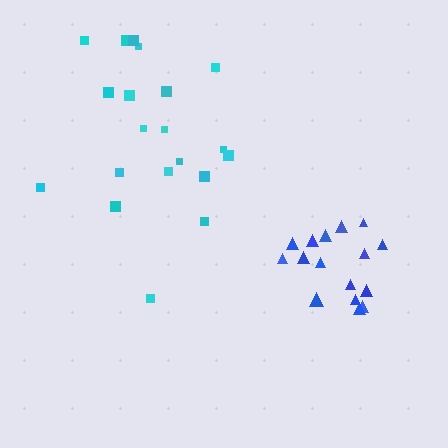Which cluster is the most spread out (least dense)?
Cyan.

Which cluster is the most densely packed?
Blue.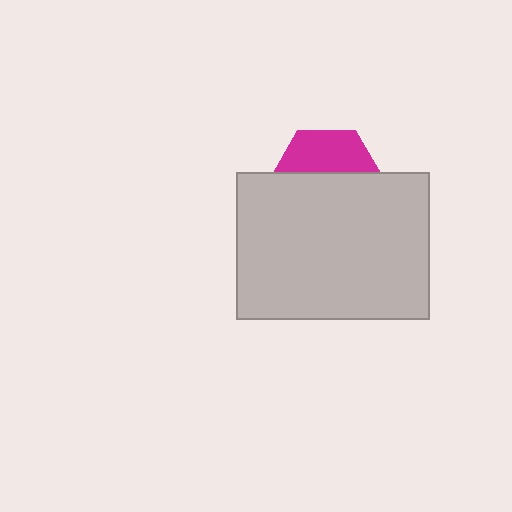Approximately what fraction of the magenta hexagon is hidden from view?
Roughly 62% of the magenta hexagon is hidden behind the light gray rectangle.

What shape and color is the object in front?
The object in front is a light gray rectangle.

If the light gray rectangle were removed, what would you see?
You would see the complete magenta hexagon.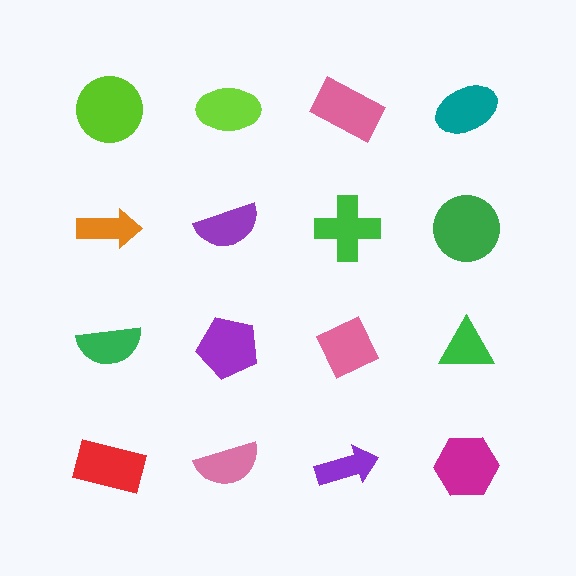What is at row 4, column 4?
A magenta hexagon.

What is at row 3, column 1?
A green semicircle.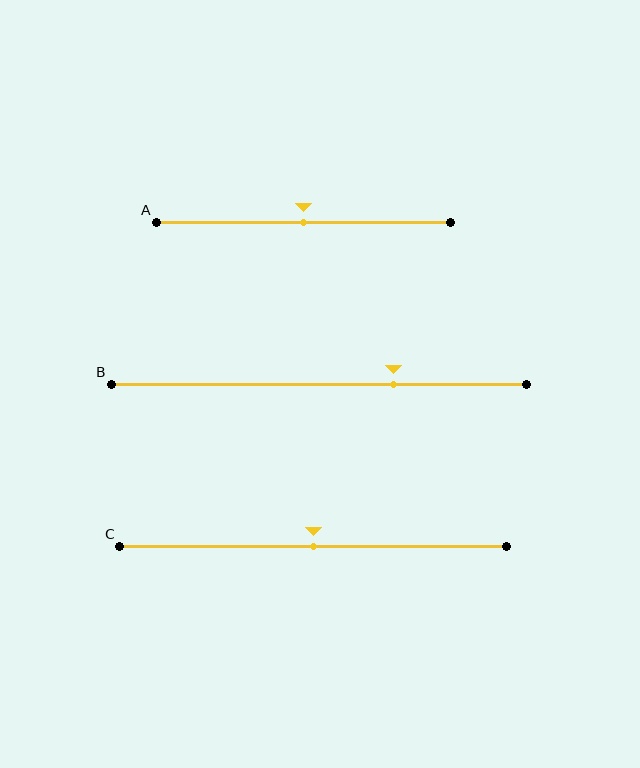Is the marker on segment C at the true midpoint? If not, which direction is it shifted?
Yes, the marker on segment C is at the true midpoint.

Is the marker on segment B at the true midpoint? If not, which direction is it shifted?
No, the marker on segment B is shifted to the right by about 18% of the segment length.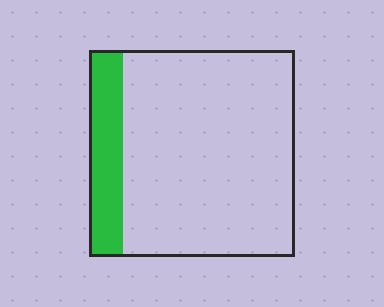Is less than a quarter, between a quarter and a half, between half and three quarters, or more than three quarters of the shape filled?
Less than a quarter.